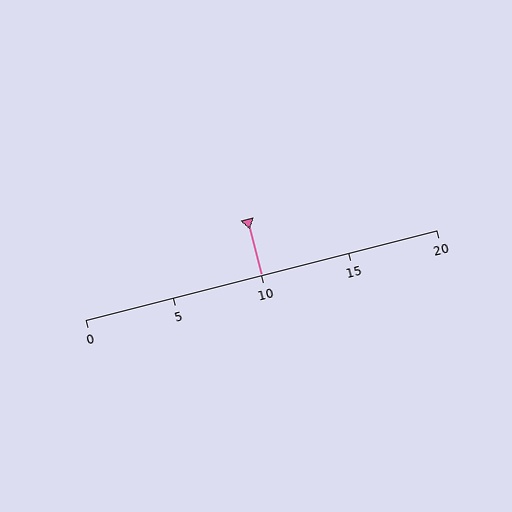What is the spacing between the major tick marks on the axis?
The major ticks are spaced 5 apart.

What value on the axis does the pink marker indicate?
The marker indicates approximately 10.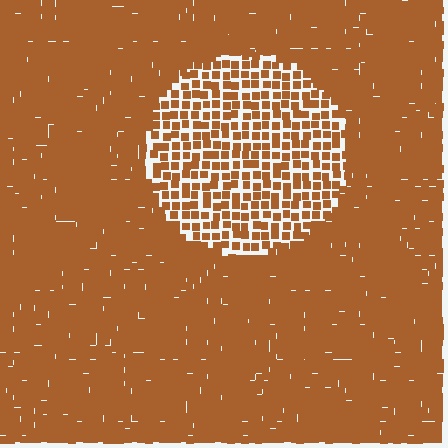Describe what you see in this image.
The image contains small brown elements arranged at two different densities. A circle-shaped region is visible where the elements are less densely packed than the surrounding area.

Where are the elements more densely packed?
The elements are more densely packed outside the circle boundary.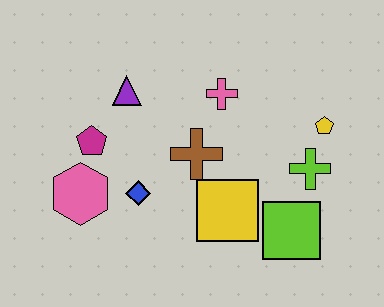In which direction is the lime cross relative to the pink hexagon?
The lime cross is to the right of the pink hexagon.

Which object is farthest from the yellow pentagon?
The pink hexagon is farthest from the yellow pentagon.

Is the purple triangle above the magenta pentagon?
Yes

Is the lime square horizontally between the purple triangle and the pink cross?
No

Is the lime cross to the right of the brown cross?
Yes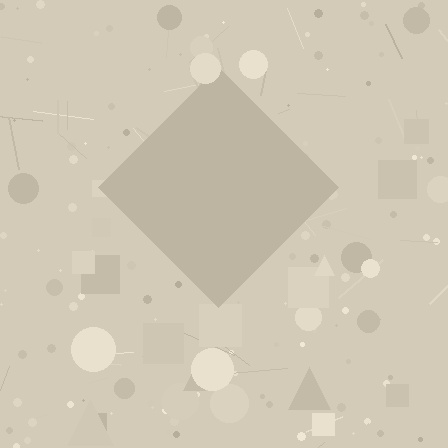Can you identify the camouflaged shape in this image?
The camouflaged shape is a diamond.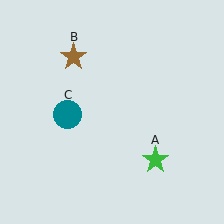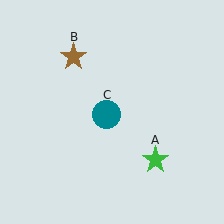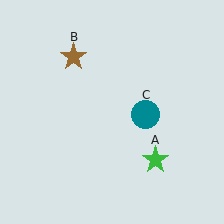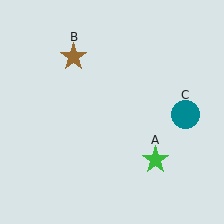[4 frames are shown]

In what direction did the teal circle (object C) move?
The teal circle (object C) moved right.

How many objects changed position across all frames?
1 object changed position: teal circle (object C).